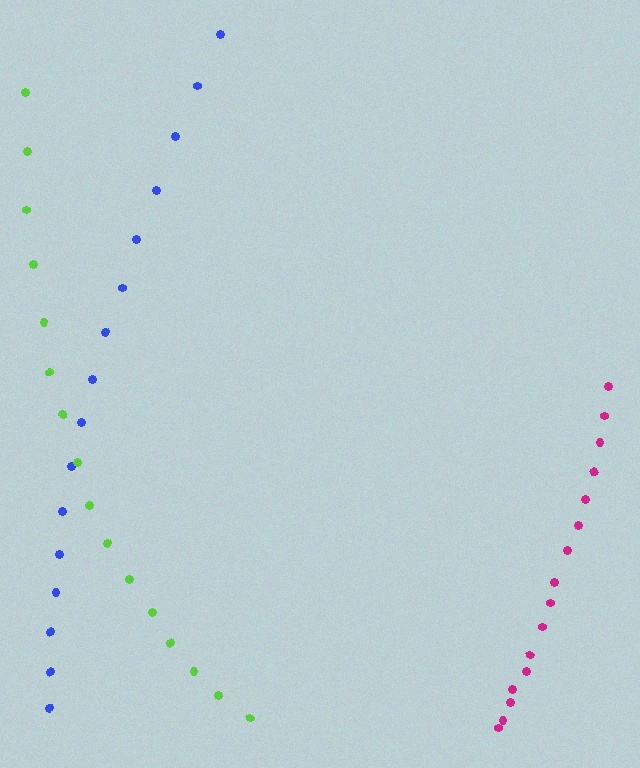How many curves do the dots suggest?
There are 3 distinct paths.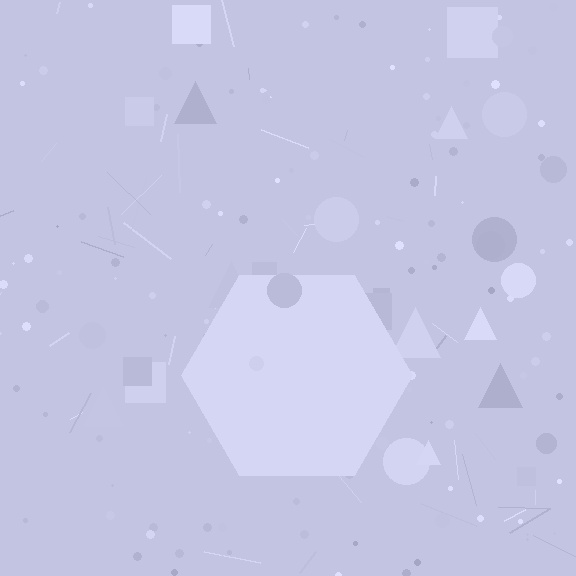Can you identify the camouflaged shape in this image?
The camouflaged shape is a hexagon.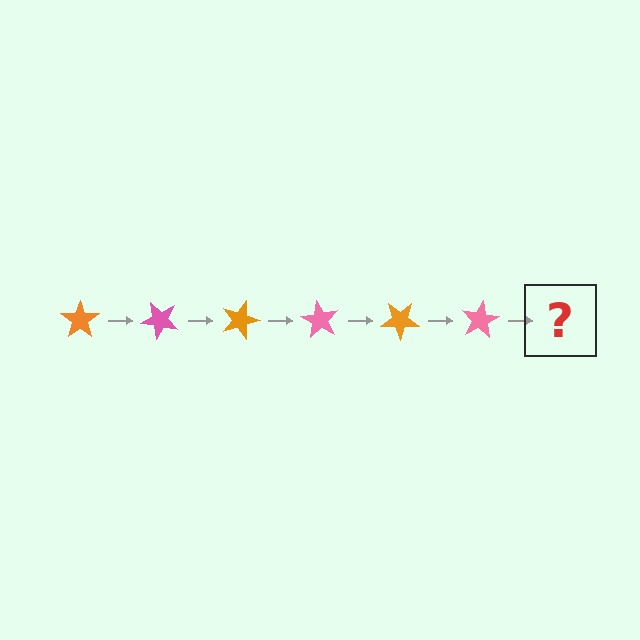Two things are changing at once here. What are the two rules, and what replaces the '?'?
The two rules are that it rotates 45 degrees each step and the color cycles through orange and pink. The '?' should be an orange star, rotated 270 degrees from the start.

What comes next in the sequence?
The next element should be an orange star, rotated 270 degrees from the start.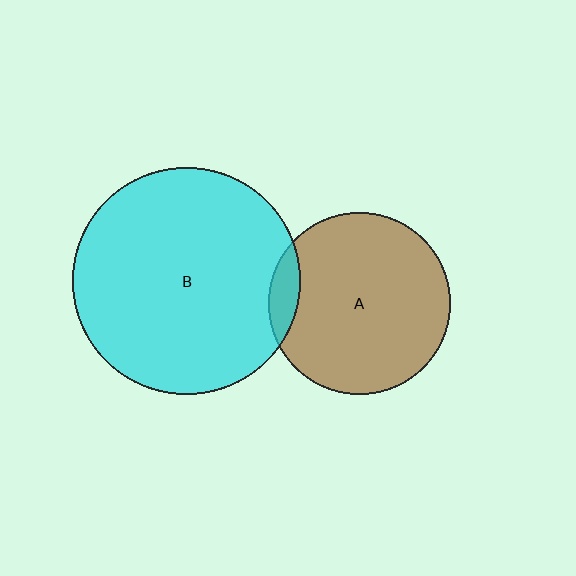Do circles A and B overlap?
Yes.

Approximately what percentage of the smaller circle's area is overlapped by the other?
Approximately 10%.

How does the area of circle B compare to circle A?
Approximately 1.6 times.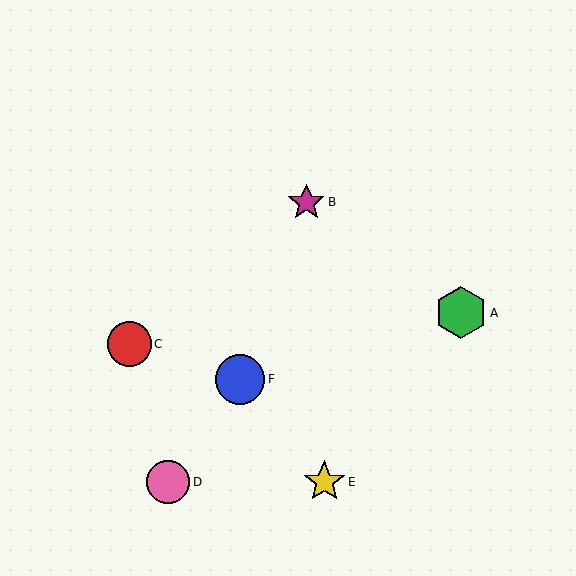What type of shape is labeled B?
Shape B is a magenta star.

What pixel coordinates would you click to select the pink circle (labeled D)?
Click at (168, 482) to select the pink circle D.